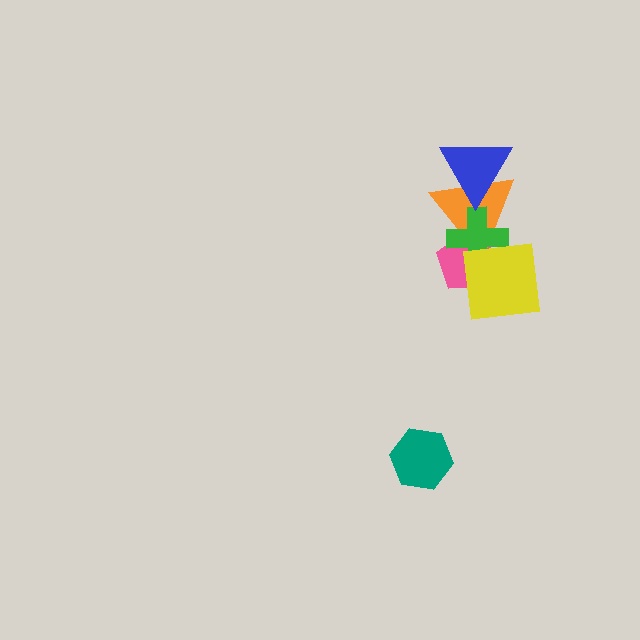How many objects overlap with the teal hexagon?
0 objects overlap with the teal hexagon.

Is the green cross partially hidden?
Yes, it is partially covered by another shape.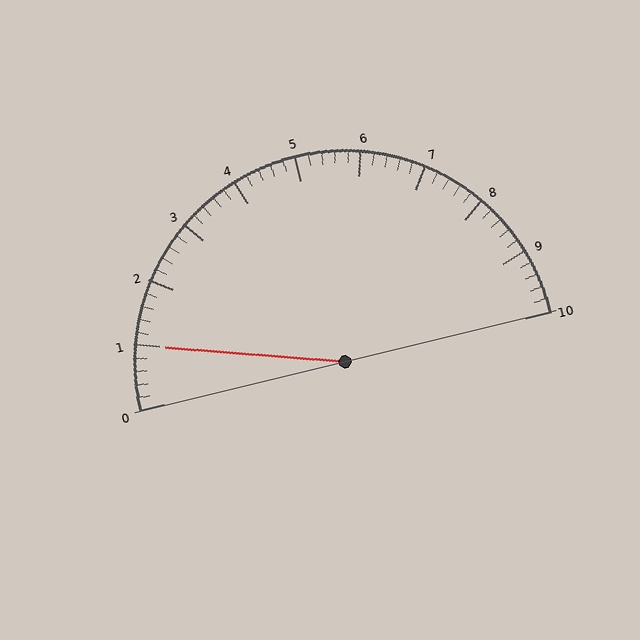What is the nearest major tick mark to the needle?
The nearest major tick mark is 1.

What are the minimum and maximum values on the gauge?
The gauge ranges from 0 to 10.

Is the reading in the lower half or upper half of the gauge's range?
The reading is in the lower half of the range (0 to 10).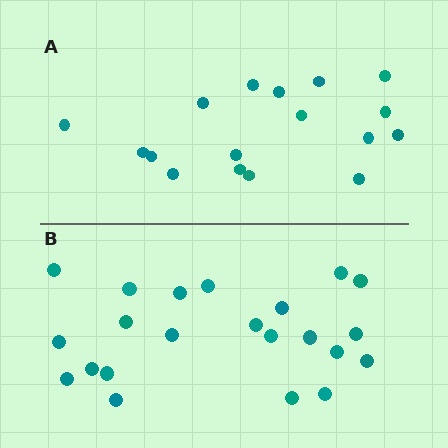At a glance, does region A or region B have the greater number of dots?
Region B (the bottom region) has more dots.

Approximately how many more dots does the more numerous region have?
Region B has about 5 more dots than region A.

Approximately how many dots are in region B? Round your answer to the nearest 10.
About 20 dots. (The exact count is 22, which rounds to 20.)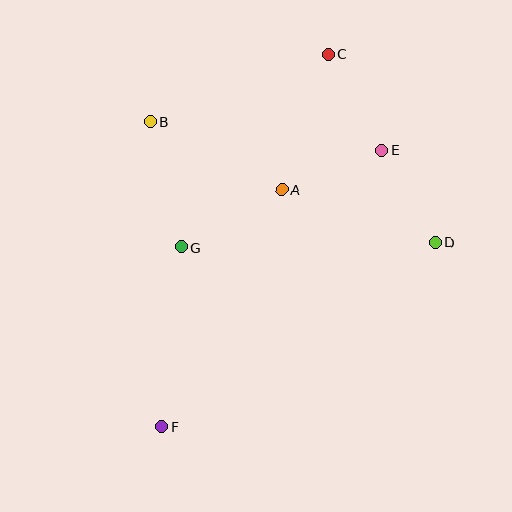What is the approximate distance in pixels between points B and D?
The distance between B and D is approximately 310 pixels.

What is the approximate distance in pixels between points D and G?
The distance between D and G is approximately 254 pixels.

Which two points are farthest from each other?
Points C and F are farthest from each other.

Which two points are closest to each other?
Points D and E are closest to each other.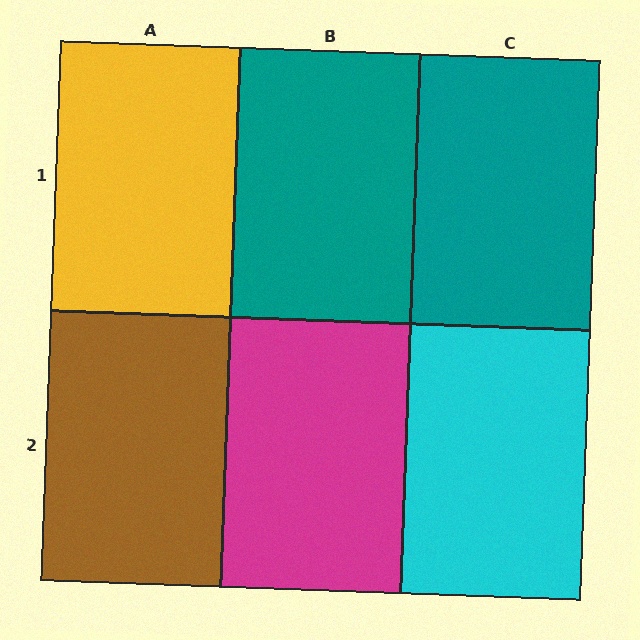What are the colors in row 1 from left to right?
Yellow, teal, teal.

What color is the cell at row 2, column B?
Magenta.